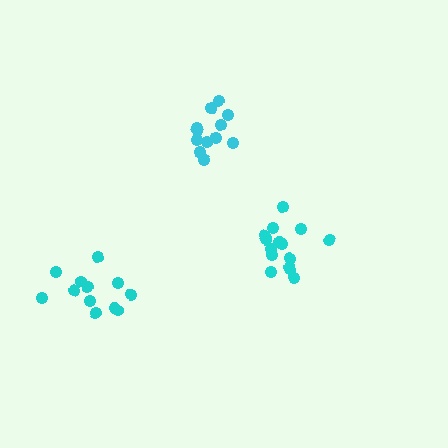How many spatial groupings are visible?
There are 3 spatial groupings.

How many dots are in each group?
Group 1: 15 dots, Group 2: 12 dots, Group 3: 12 dots (39 total).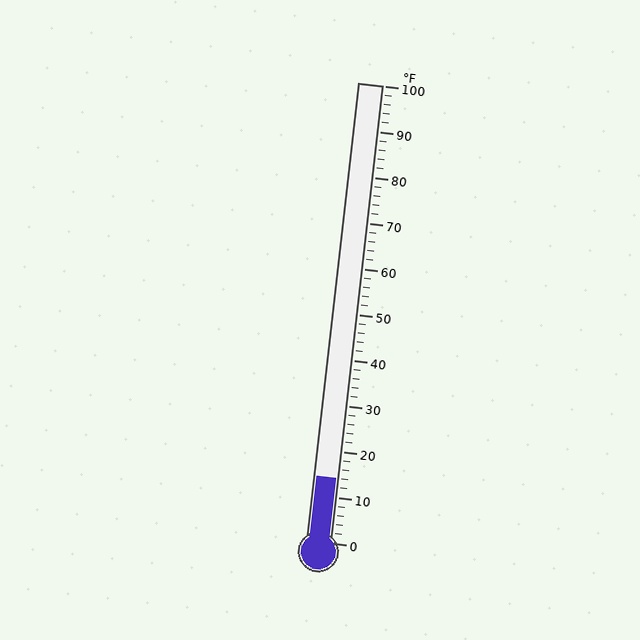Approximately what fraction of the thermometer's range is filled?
The thermometer is filled to approximately 15% of its range.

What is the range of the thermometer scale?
The thermometer scale ranges from 0°F to 100°F.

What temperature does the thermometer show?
The thermometer shows approximately 14°F.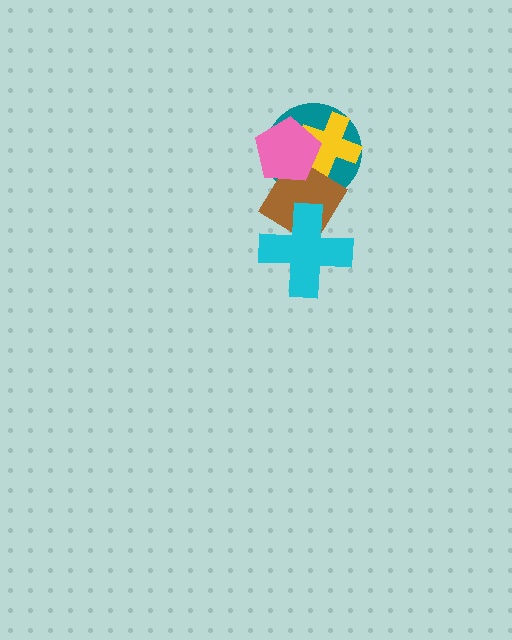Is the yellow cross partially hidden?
Yes, it is partially covered by another shape.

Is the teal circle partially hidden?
Yes, it is partially covered by another shape.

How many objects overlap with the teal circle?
3 objects overlap with the teal circle.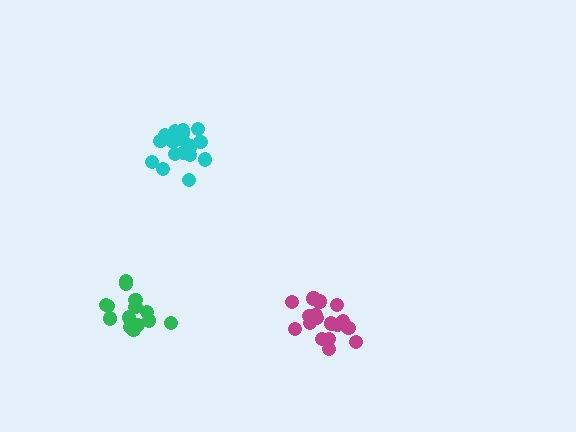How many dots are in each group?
Group 1: 17 dots, Group 2: 15 dots, Group 3: 18 dots (50 total).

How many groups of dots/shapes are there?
There are 3 groups.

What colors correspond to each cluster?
The clusters are colored: cyan, green, magenta.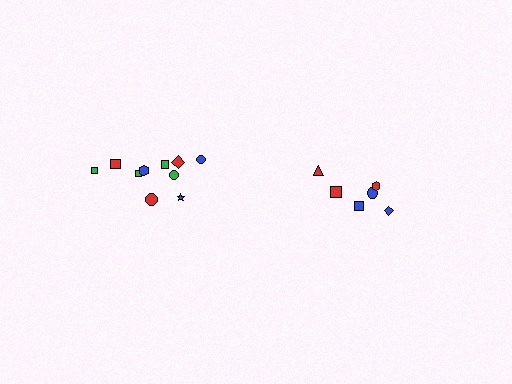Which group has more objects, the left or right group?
The left group.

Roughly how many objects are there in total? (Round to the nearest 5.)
Roughly 15 objects in total.